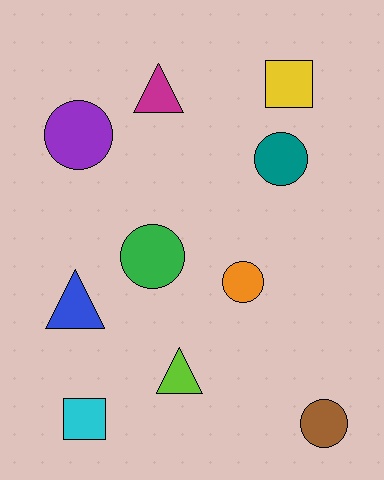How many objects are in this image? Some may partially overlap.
There are 10 objects.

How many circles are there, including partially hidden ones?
There are 5 circles.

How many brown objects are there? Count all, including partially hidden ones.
There is 1 brown object.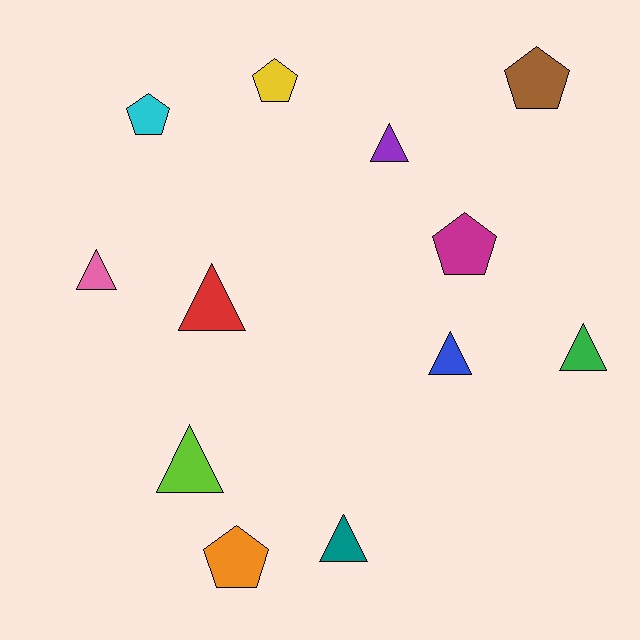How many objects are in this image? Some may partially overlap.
There are 12 objects.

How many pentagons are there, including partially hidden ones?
There are 5 pentagons.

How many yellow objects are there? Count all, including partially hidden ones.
There is 1 yellow object.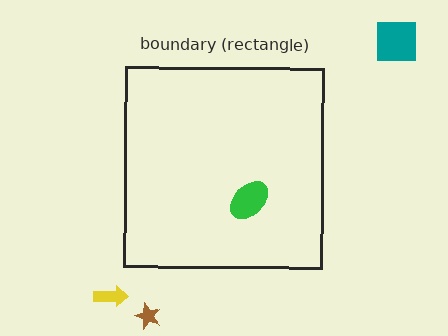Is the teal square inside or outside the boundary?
Outside.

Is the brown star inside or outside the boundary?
Outside.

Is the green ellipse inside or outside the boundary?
Inside.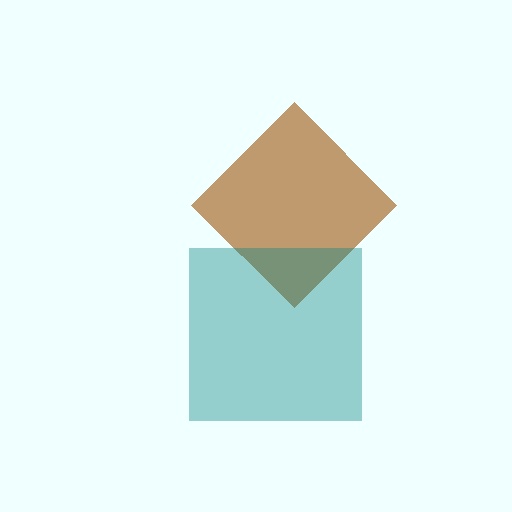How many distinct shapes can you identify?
There are 2 distinct shapes: a brown diamond, a teal square.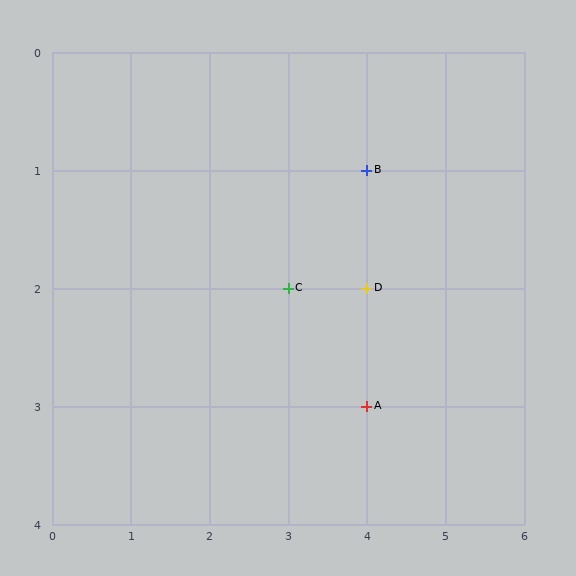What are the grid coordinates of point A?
Point A is at grid coordinates (4, 3).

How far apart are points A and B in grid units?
Points A and B are 2 rows apart.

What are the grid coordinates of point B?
Point B is at grid coordinates (4, 1).